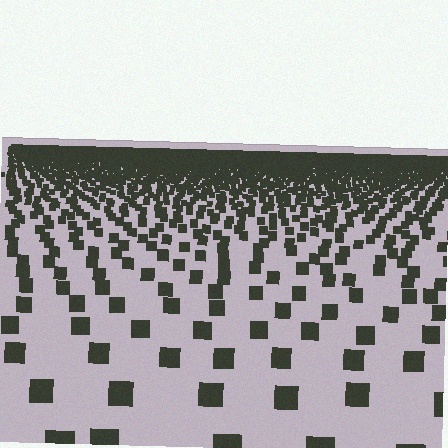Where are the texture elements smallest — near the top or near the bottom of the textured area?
Near the top.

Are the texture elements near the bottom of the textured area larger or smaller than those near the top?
Larger. Near the bottom, elements are closer to the viewer and appear at a bigger on-screen size.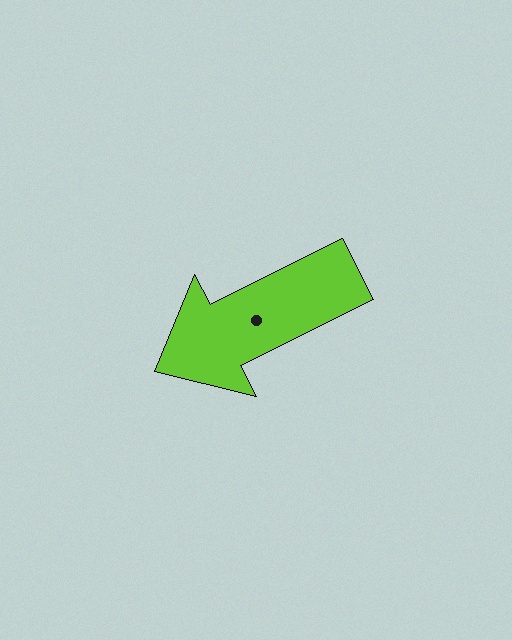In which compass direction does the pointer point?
Southwest.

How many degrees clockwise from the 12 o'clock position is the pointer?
Approximately 243 degrees.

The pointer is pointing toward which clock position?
Roughly 8 o'clock.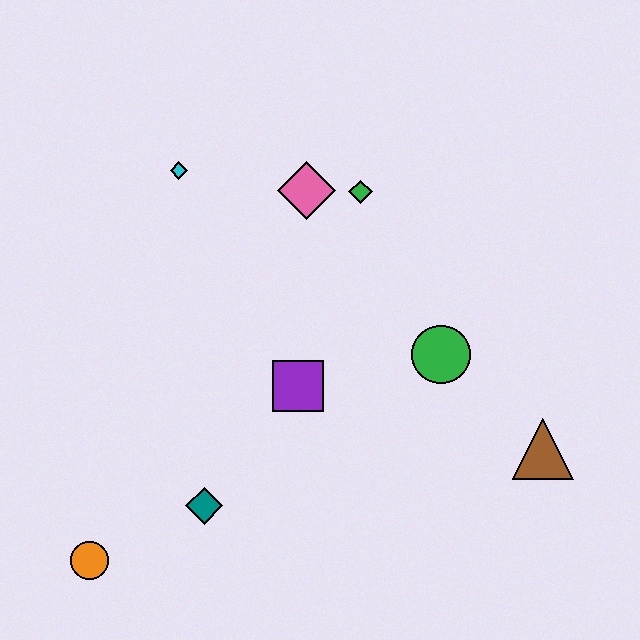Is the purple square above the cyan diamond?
No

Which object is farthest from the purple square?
The orange circle is farthest from the purple square.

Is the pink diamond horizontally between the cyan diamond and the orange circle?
No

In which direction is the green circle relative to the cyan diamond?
The green circle is to the right of the cyan diamond.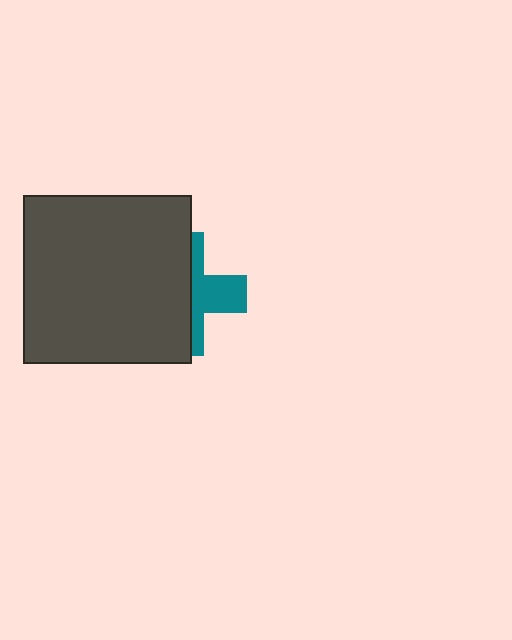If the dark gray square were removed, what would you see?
You would see the complete teal cross.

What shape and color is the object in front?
The object in front is a dark gray square.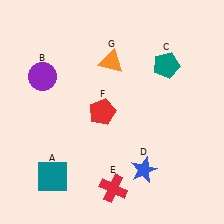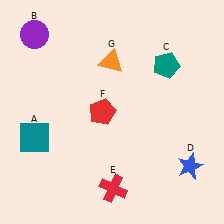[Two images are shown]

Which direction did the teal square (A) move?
The teal square (A) moved up.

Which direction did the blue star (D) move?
The blue star (D) moved right.